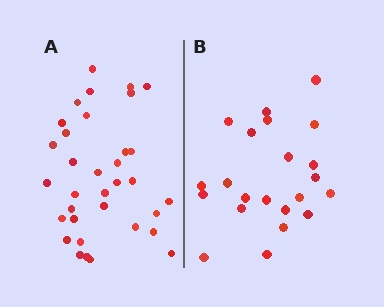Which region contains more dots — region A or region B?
Region A (the left region) has more dots.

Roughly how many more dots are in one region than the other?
Region A has roughly 12 or so more dots than region B.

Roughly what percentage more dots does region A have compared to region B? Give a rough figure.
About 55% more.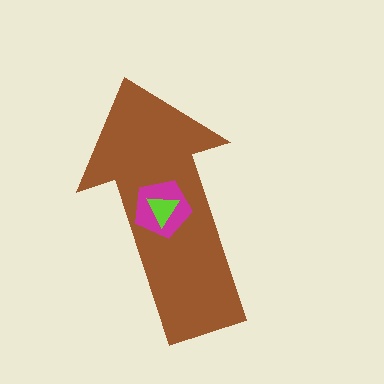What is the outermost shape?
The brown arrow.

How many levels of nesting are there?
3.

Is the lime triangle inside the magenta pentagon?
Yes.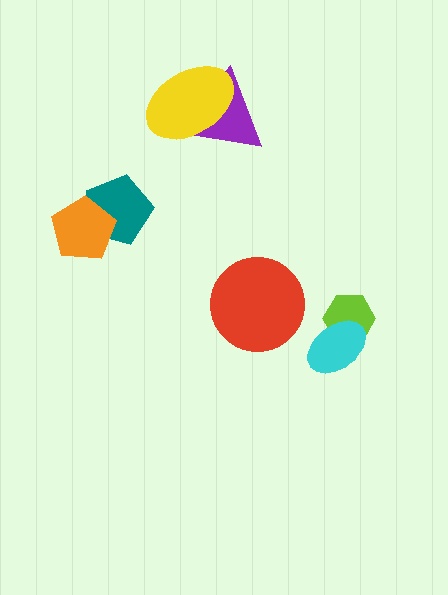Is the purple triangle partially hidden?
Yes, it is partially covered by another shape.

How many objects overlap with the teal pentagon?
1 object overlaps with the teal pentagon.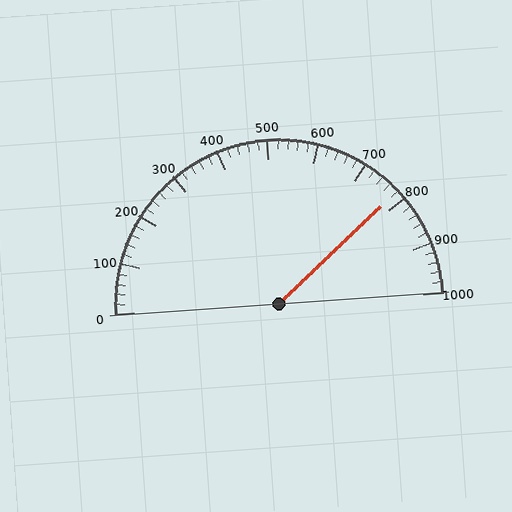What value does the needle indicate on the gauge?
The needle indicates approximately 780.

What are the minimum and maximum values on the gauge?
The gauge ranges from 0 to 1000.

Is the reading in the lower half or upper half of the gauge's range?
The reading is in the upper half of the range (0 to 1000).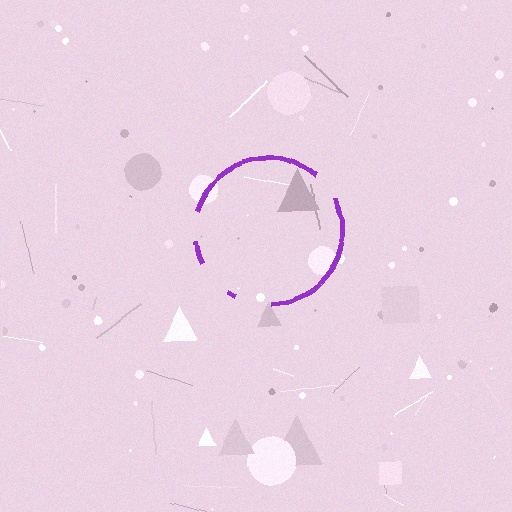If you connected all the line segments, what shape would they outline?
They would outline a circle.